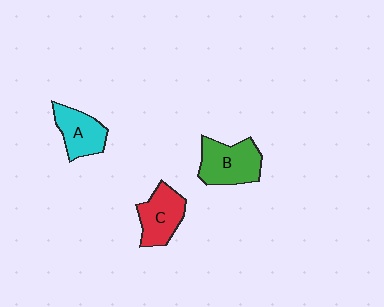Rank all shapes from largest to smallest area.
From largest to smallest: B (green), C (red), A (cyan).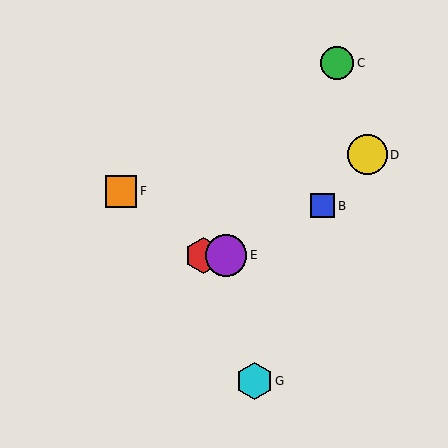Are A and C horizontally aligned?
No, A is at y≈255 and C is at y≈63.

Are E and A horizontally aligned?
Yes, both are at y≈255.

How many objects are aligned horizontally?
2 objects (A, E) are aligned horizontally.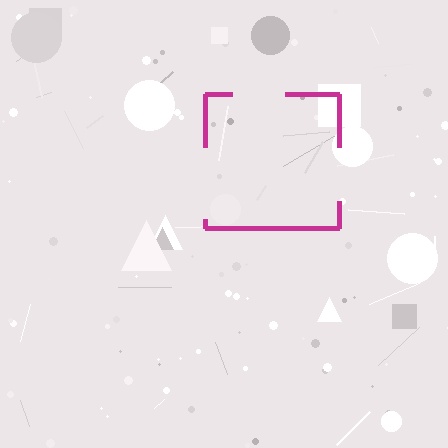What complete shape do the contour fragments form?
The contour fragments form a square.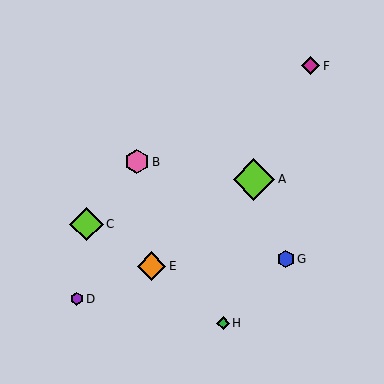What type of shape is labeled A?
Shape A is a lime diamond.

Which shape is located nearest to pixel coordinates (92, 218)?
The lime diamond (labeled C) at (86, 224) is nearest to that location.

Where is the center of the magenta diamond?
The center of the magenta diamond is at (311, 66).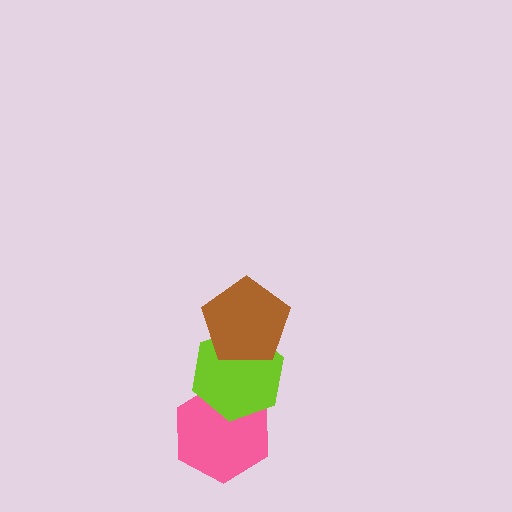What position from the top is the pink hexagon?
The pink hexagon is 3rd from the top.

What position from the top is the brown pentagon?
The brown pentagon is 1st from the top.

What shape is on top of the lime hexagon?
The brown pentagon is on top of the lime hexagon.